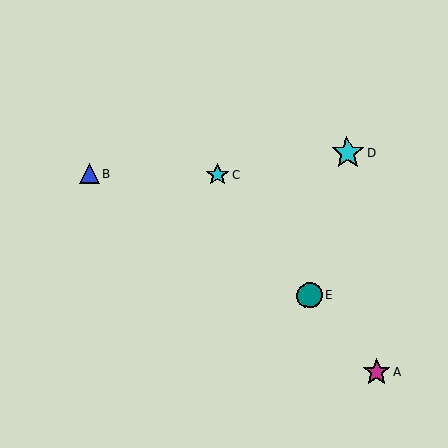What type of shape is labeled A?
Shape A is a magenta star.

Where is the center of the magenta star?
The center of the magenta star is at (377, 372).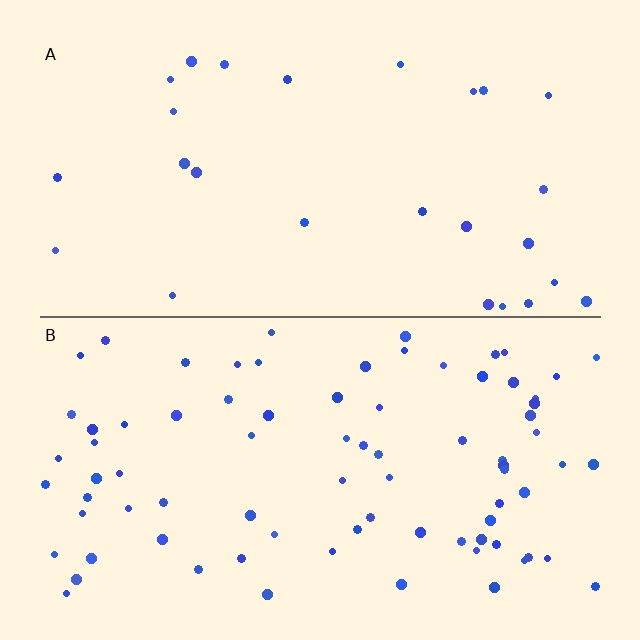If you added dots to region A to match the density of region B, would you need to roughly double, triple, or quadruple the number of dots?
Approximately triple.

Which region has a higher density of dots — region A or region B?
B (the bottom).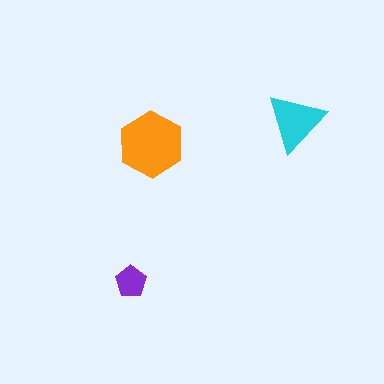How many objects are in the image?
There are 3 objects in the image.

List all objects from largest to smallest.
The orange hexagon, the cyan triangle, the purple pentagon.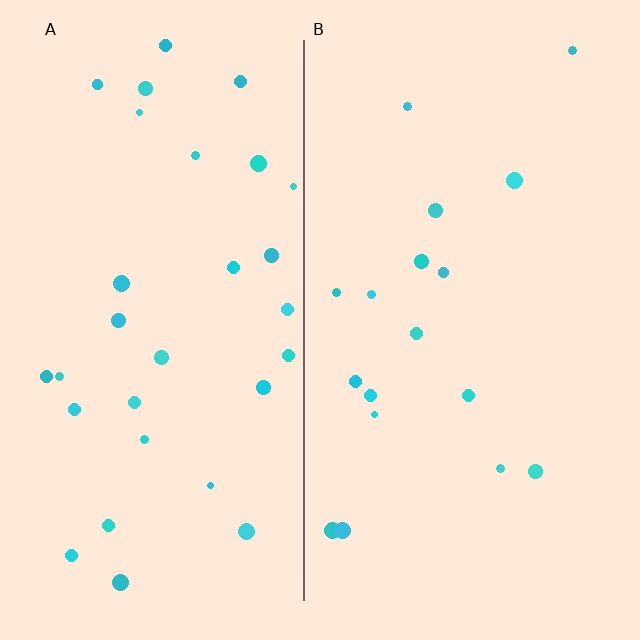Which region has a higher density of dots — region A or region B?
A (the left).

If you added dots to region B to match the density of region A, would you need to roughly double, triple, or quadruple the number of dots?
Approximately double.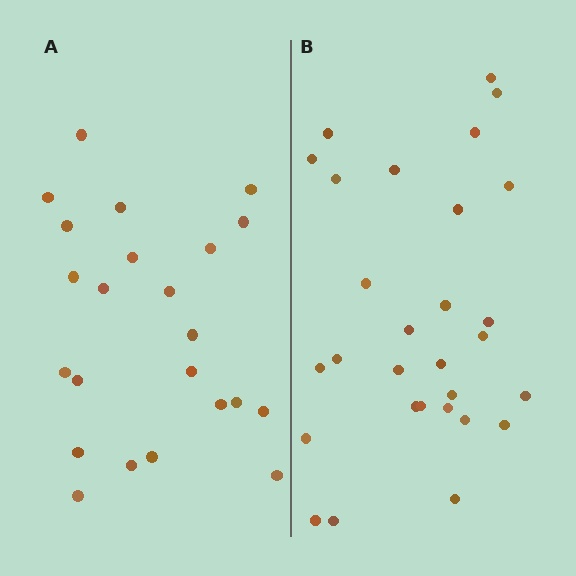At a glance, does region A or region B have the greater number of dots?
Region B (the right region) has more dots.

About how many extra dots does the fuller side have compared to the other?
Region B has about 6 more dots than region A.